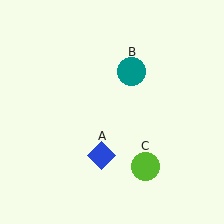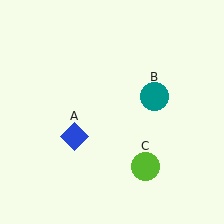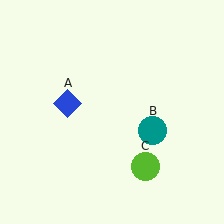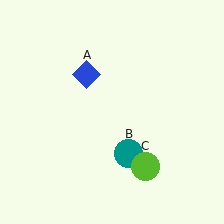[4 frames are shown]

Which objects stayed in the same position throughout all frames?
Lime circle (object C) remained stationary.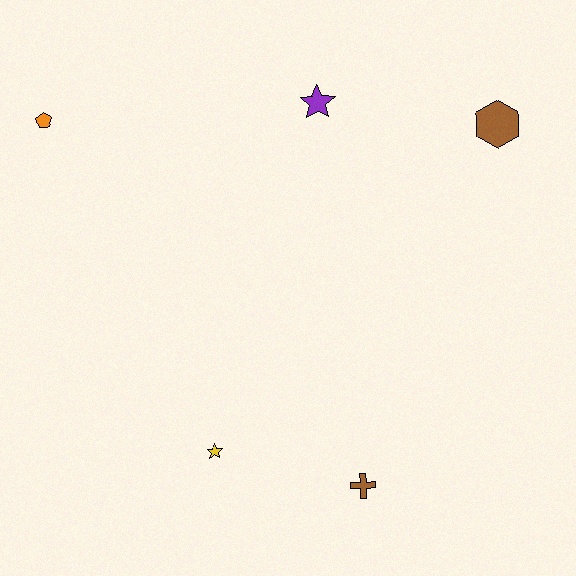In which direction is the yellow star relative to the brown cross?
The yellow star is to the left of the brown cross.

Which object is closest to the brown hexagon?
The purple star is closest to the brown hexagon.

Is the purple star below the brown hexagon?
No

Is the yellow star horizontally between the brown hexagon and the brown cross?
No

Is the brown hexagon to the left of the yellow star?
No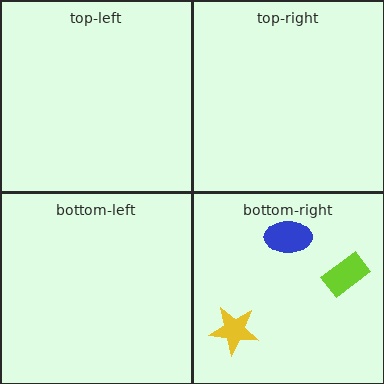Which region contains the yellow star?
The bottom-right region.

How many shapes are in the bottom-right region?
3.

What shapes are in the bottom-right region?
The yellow star, the blue ellipse, the lime rectangle.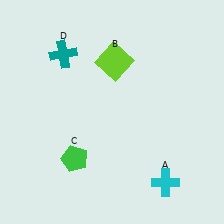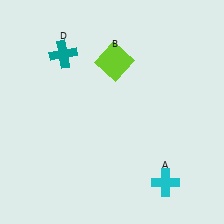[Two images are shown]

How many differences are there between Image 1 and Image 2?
There is 1 difference between the two images.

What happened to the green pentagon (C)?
The green pentagon (C) was removed in Image 2. It was in the bottom-left area of Image 1.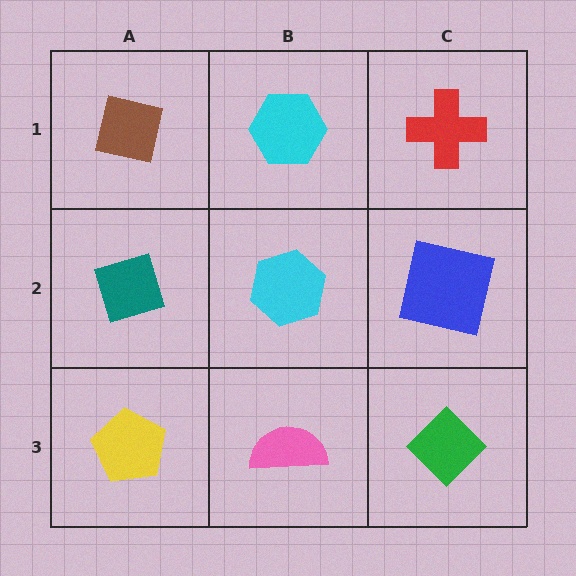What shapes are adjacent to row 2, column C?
A red cross (row 1, column C), a green diamond (row 3, column C), a cyan hexagon (row 2, column B).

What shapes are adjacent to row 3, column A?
A teal diamond (row 2, column A), a pink semicircle (row 3, column B).